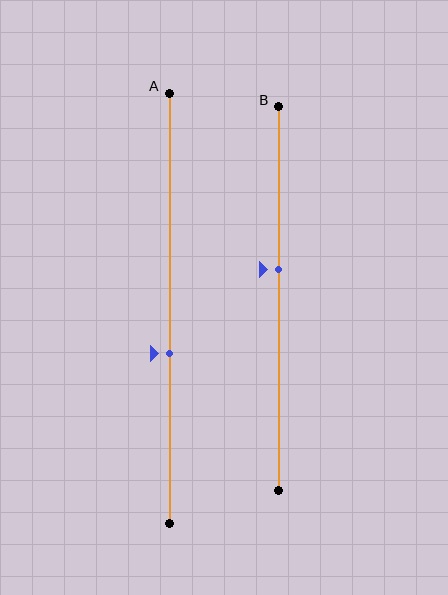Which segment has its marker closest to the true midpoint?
Segment B has its marker closest to the true midpoint.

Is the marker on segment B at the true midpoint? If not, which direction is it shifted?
No, the marker on segment B is shifted upward by about 8% of the segment length.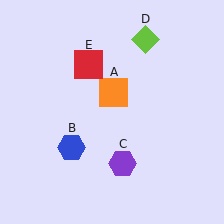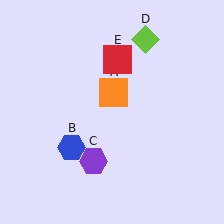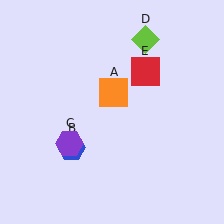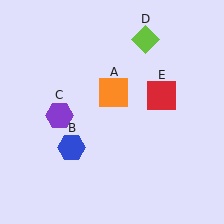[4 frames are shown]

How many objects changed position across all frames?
2 objects changed position: purple hexagon (object C), red square (object E).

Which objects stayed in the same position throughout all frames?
Orange square (object A) and blue hexagon (object B) and lime diamond (object D) remained stationary.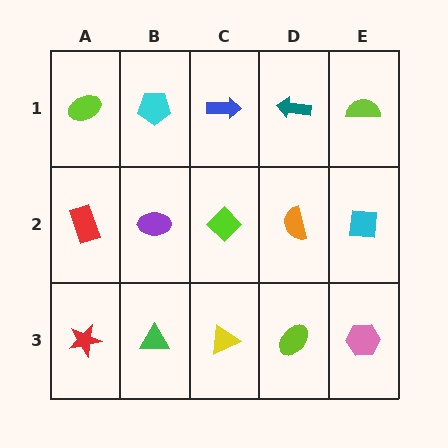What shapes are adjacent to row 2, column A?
A lime ellipse (row 1, column A), a red star (row 3, column A), a purple ellipse (row 2, column B).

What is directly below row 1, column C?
A lime diamond.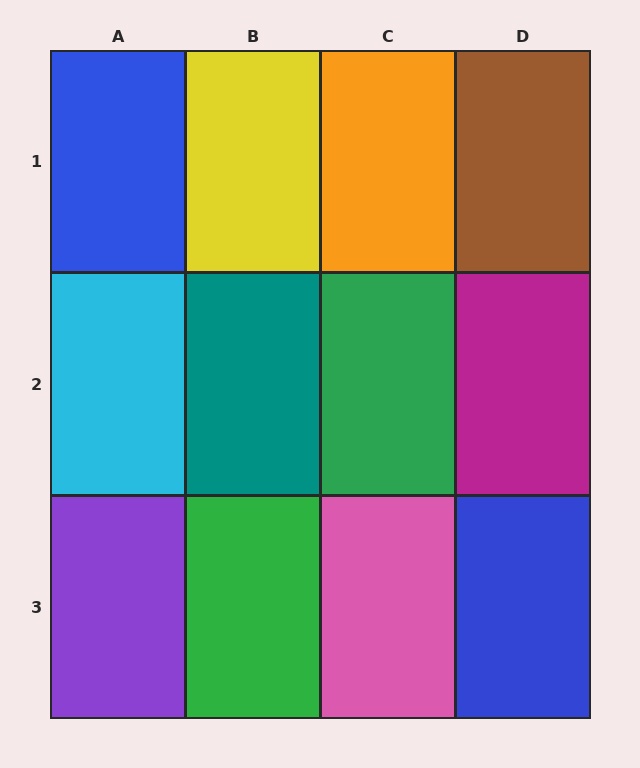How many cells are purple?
1 cell is purple.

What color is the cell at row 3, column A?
Purple.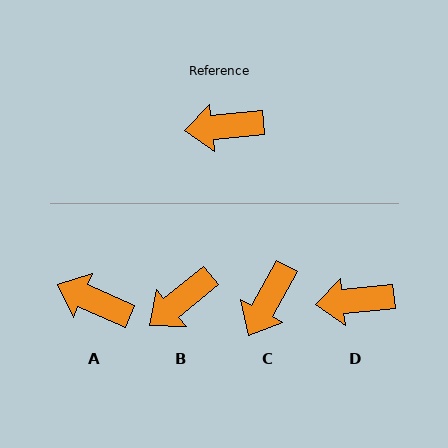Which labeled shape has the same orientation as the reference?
D.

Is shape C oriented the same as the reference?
No, it is off by about 55 degrees.